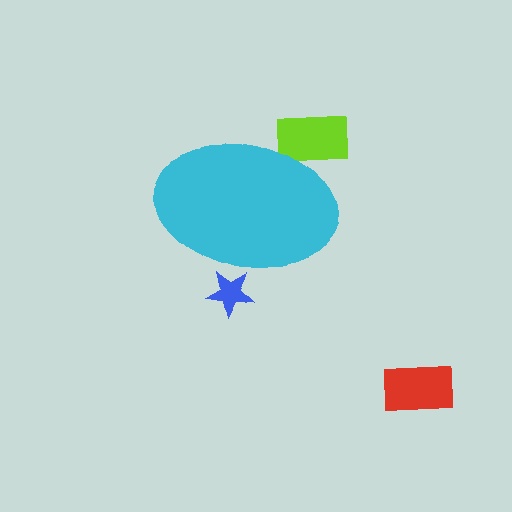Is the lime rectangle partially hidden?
Yes, the lime rectangle is partially hidden behind the cyan ellipse.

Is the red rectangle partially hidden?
No, the red rectangle is fully visible.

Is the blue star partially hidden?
Yes, the blue star is partially hidden behind the cyan ellipse.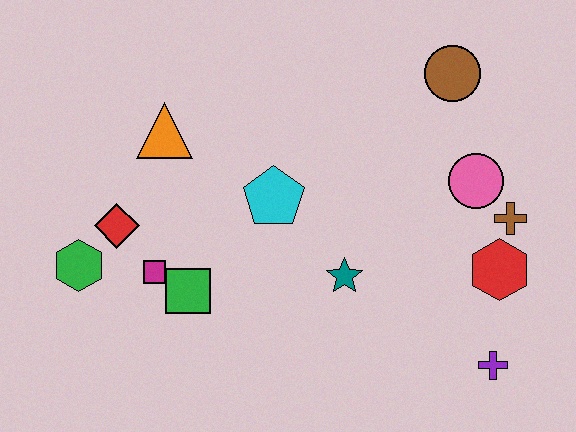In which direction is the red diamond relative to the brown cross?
The red diamond is to the left of the brown cross.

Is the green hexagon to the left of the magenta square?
Yes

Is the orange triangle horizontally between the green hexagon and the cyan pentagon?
Yes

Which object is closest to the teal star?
The cyan pentagon is closest to the teal star.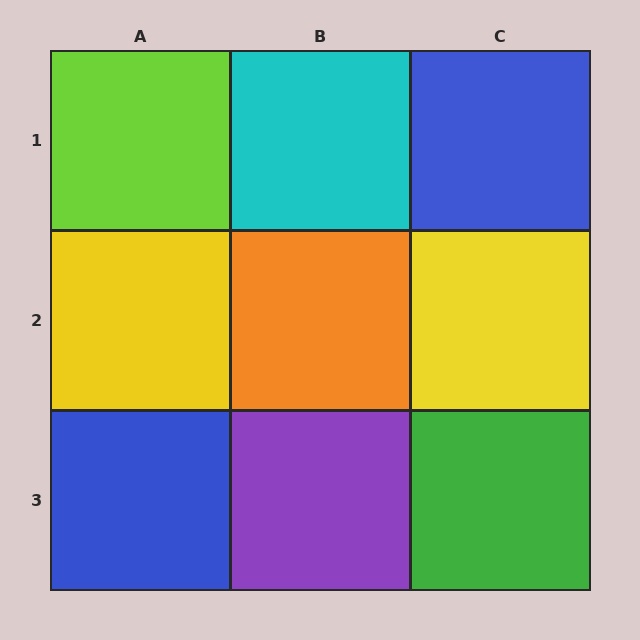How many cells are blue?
2 cells are blue.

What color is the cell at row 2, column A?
Yellow.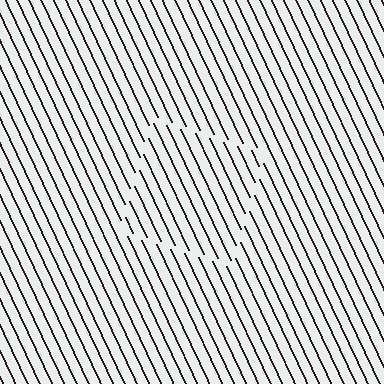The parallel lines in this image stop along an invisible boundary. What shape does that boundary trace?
An illusory square. The interior of the shape contains the same grating, shifted by half a period — the contour is defined by the phase discontinuity where line-ends from the inner and outer gratings abut.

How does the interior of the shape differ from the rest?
The interior of the shape contains the same grating, shifted by half a period — the contour is defined by the phase discontinuity where line-ends from the inner and outer gratings abut.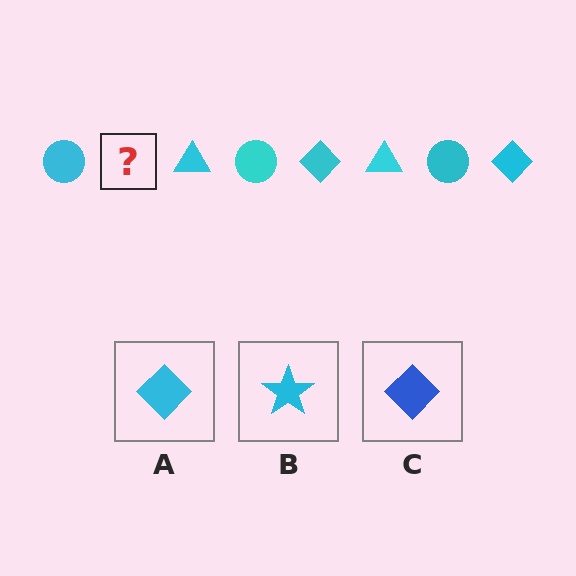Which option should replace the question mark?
Option A.